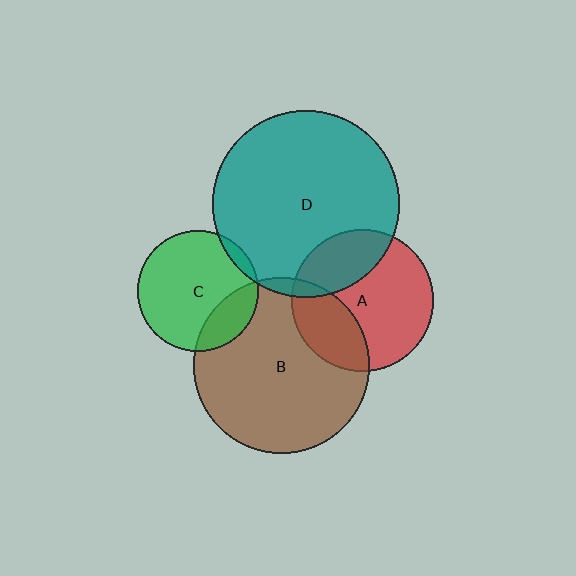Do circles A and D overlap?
Yes.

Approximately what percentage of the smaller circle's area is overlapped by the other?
Approximately 25%.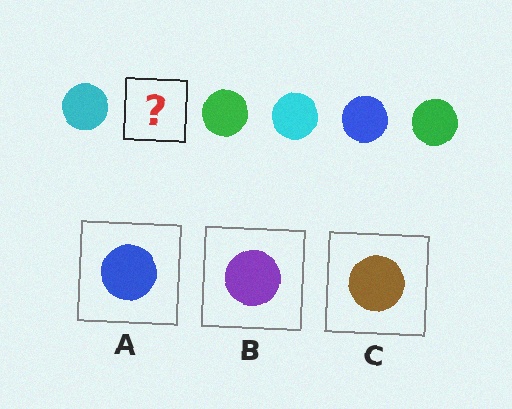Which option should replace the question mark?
Option A.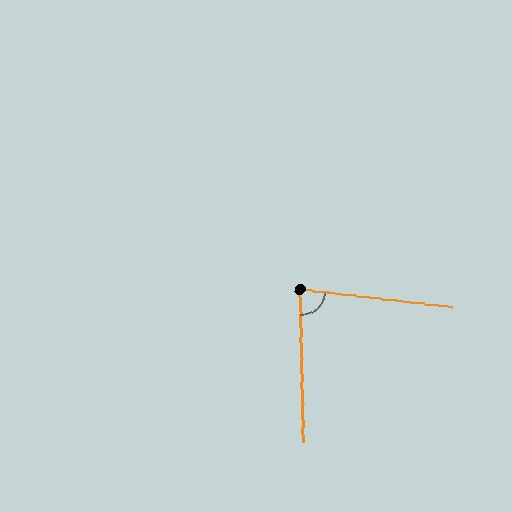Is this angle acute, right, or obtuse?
It is acute.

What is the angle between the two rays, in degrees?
Approximately 83 degrees.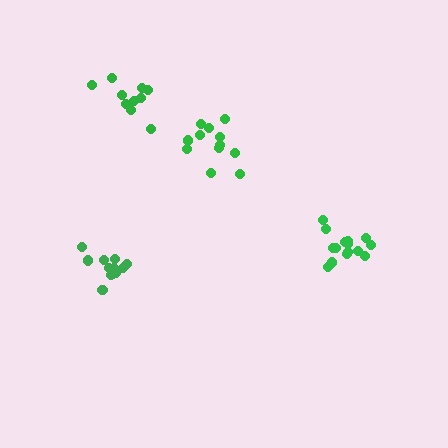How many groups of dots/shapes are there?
There are 4 groups.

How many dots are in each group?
Group 1: 15 dots, Group 2: 12 dots, Group 3: 12 dots, Group 4: 11 dots (50 total).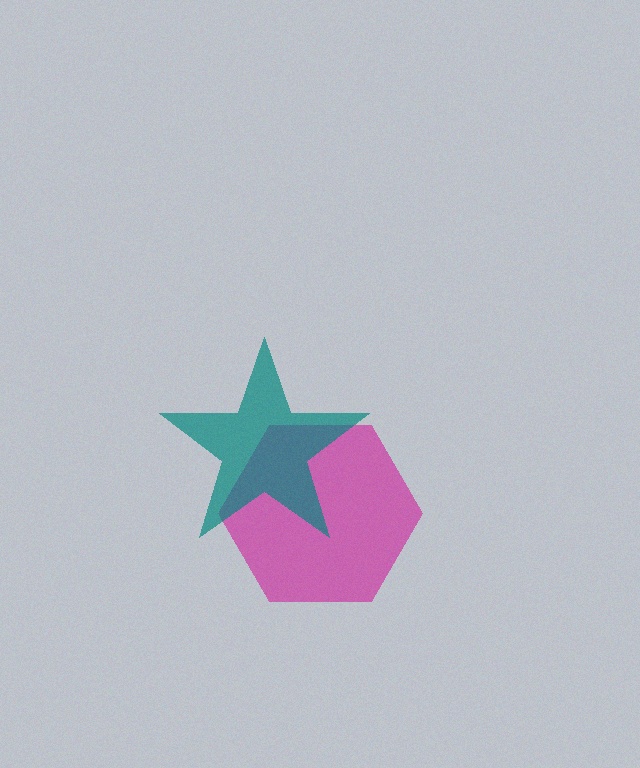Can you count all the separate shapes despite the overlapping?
Yes, there are 2 separate shapes.